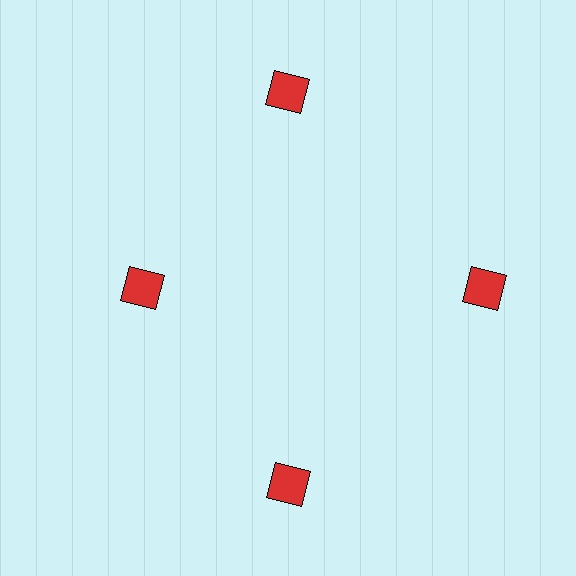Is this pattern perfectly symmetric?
No. The 4 red squares are arranged in a ring, but one element near the 9 o'clock position is pulled inward toward the center, breaking the 4-fold rotational symmetry.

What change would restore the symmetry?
The symmetry would be restored by moving it outward, back onto the ring so that all 4 squares sit at equal angles and equal distance from the center.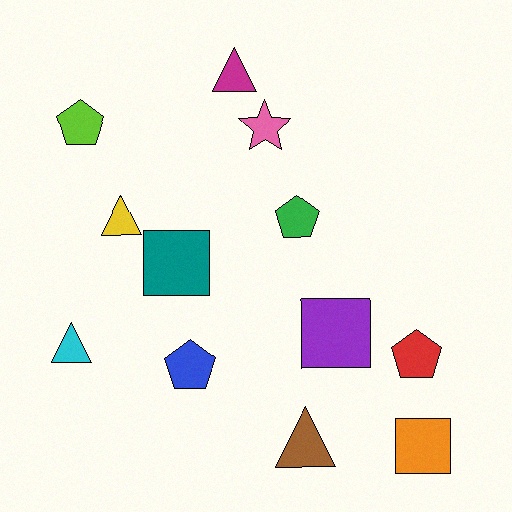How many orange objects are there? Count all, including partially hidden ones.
There is 1 orange object.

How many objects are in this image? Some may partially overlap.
There are 12 objects.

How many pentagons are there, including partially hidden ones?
There are 4 pentagons.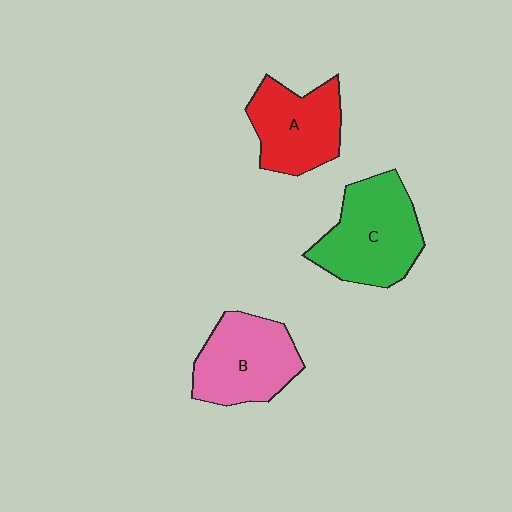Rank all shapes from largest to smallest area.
From largest to smallest: C (green), B (pink), A (red).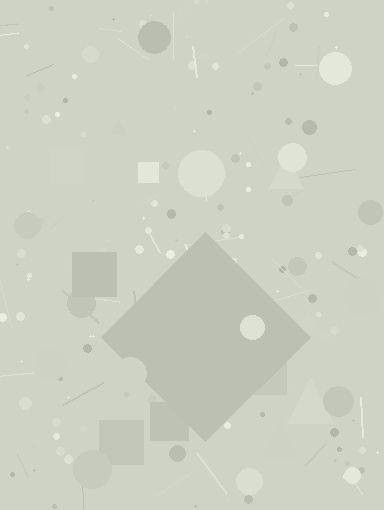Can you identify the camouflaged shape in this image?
The camouflaged shape is a diamond.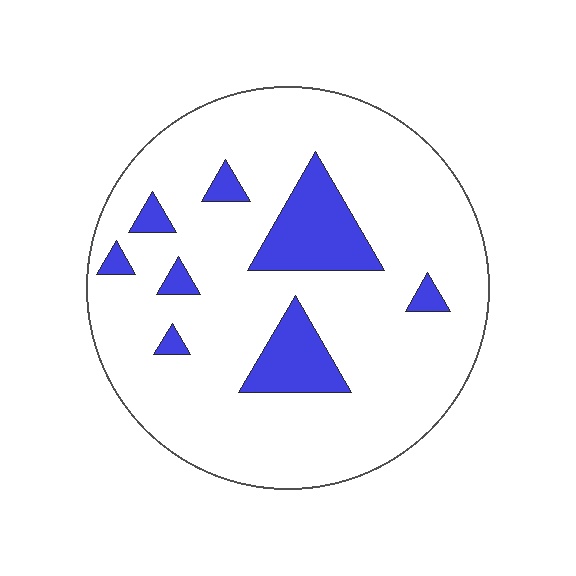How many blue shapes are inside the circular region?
8.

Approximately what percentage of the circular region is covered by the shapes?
Approximately 15%.